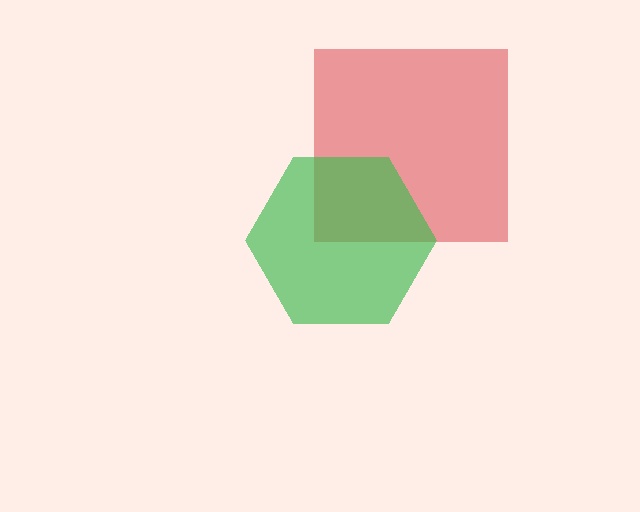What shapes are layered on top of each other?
The layered shapes are: a red square, a green hexagon.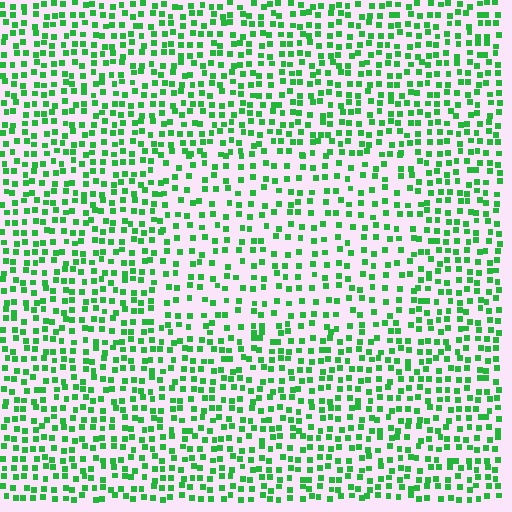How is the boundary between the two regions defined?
The boundary is defined by a change in element density (approximately 1.6x ratio). All elements are the same color, size, and shape.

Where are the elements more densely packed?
The elements are more densely packed outside the rectangle boundary.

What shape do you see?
I see a rectangle.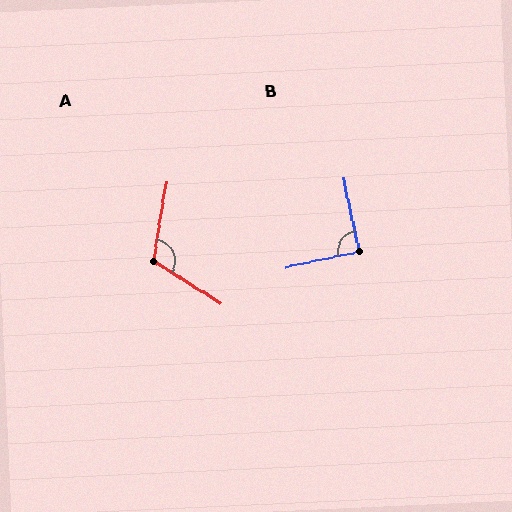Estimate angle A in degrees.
Approximately 113 degrees.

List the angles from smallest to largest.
B (90°), A (113°).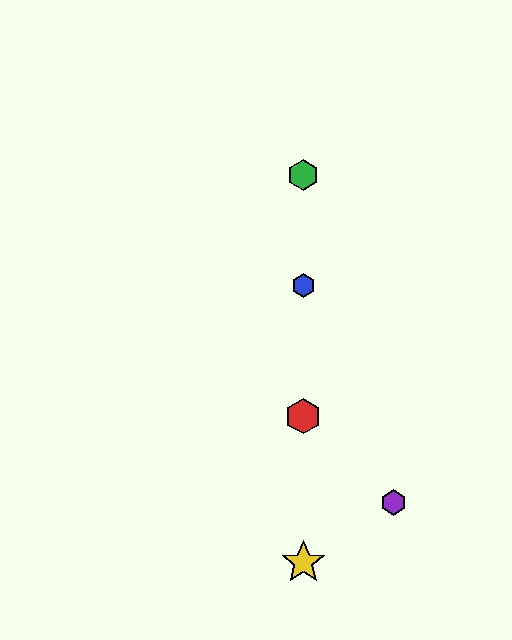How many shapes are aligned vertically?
4 shapes (the red hexagon, the blue hexagon, the green hexagon, the yellow star) are aligned vertically.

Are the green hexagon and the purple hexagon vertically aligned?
No, the green hexagon is at x≈303 and the purple hexagon is at x≈393.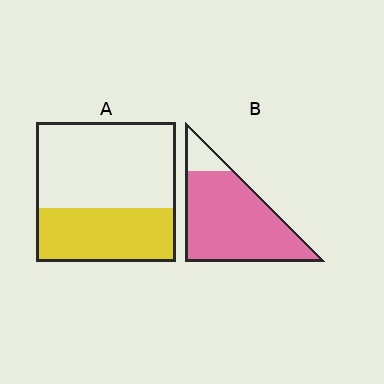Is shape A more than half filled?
No.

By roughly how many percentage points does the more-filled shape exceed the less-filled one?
By roughly 50 percentage points (B over A).